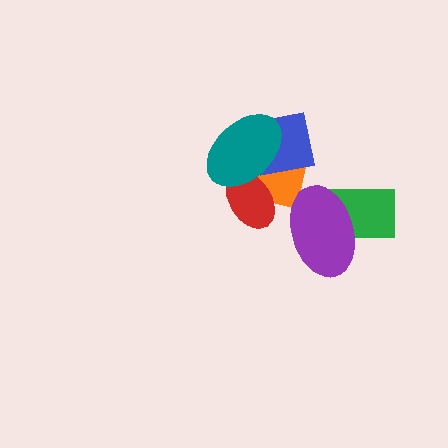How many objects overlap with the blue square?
2 objects overlap with the blue square.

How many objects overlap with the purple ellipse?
2 objects overlap with the purple ellipse.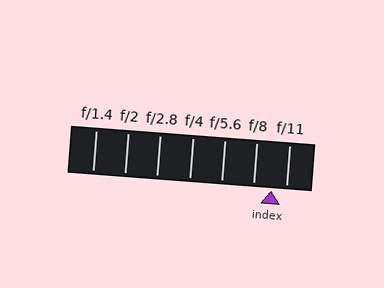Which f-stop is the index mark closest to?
The index mark is closest to f/11.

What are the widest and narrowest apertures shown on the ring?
The widest aperture shown is f/1.4 and the narrowest is f/11.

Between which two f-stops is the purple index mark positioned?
The index mark is between f/8 and f/11.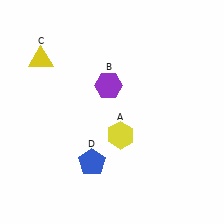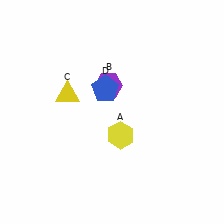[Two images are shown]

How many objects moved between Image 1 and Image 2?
2 objects moved between the two images.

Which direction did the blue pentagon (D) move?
The blue pentagon (D) moved up.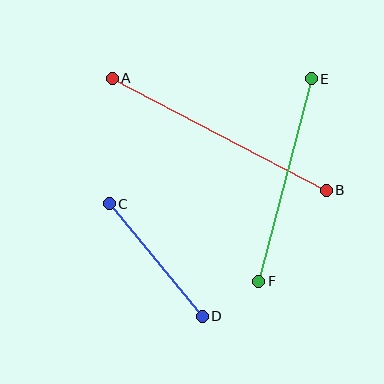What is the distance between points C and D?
The distance is approximately 146 pixels.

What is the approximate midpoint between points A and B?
The midpoint is at approximately (219, 134) pixels.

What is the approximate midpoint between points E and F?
The midpoint is at approximately (285, 180) pixels.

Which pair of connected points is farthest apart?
Points A and B are farthest apart.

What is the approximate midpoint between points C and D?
The midpoint is at approximately (156, 260) pixels.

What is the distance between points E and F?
The distance is approximately 209 pixels.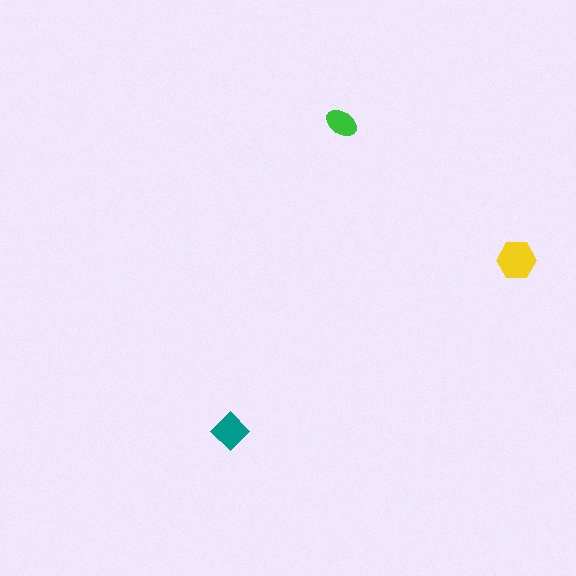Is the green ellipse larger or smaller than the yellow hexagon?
Smaller.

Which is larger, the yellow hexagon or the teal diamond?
The yellow hexagon.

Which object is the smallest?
The green ellipse.